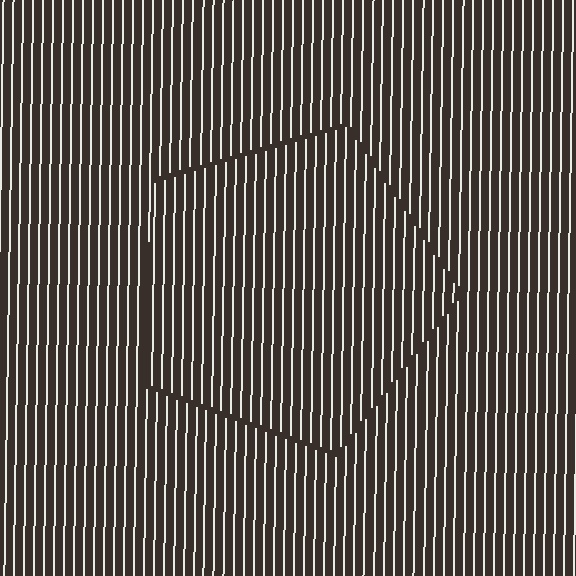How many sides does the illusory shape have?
5 sides — the line-ends trace a pentagon.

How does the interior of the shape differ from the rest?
The interior of the shape contains the same grating, shifted by half a period — the contour is defined by the phase discontinuity where line-ends from the inner and outer gratings abut.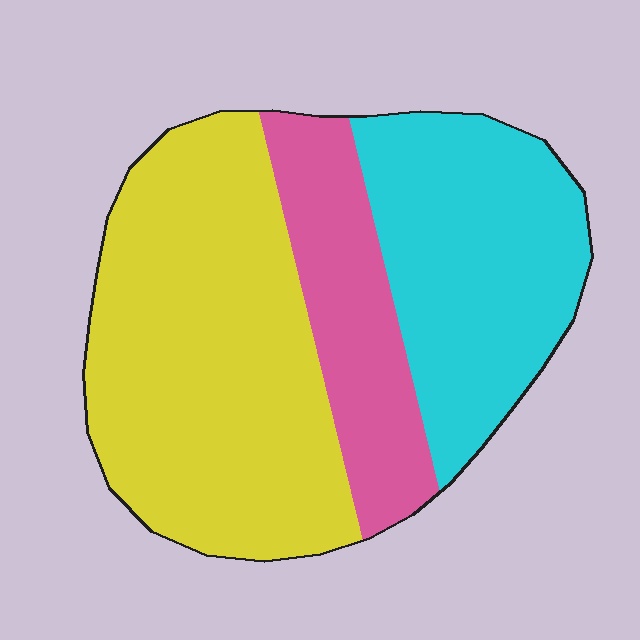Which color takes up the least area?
Pink, at roughly 20%.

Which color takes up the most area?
Yellow, at roughly 50%.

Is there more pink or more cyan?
Cyan.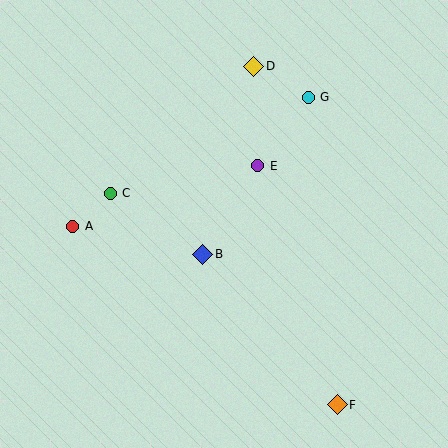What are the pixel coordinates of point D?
Point D is at (254, 66).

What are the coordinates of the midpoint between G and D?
The midpoint between G and D is at (281, 82).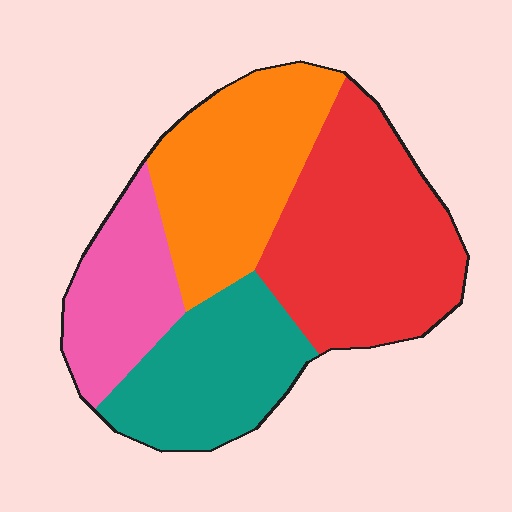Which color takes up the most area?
Red, at roughly 35%.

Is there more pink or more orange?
Orange.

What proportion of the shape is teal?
Teal covers roughly 20% of the shape.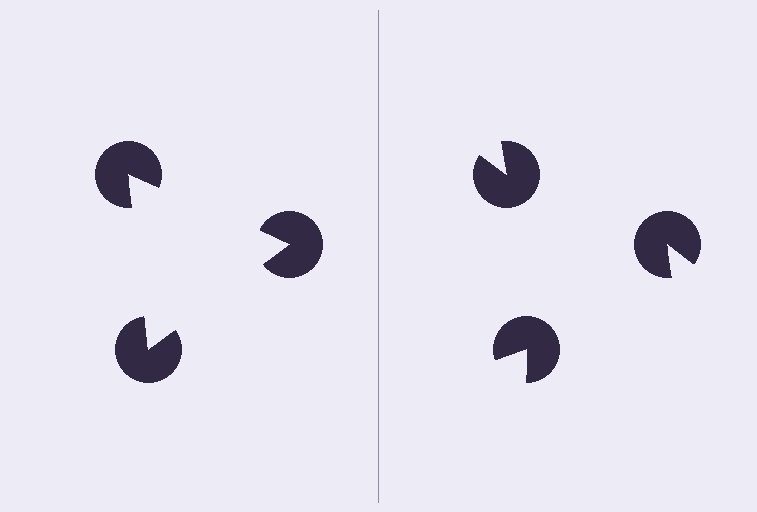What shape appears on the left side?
An illusory triangle.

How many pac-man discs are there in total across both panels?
6 — 3 on each side.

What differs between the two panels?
The pac-man discs are positioned identically on both sides; only the wedge orientations differ. On the left they align to a triangle; on the right they are misaligned.